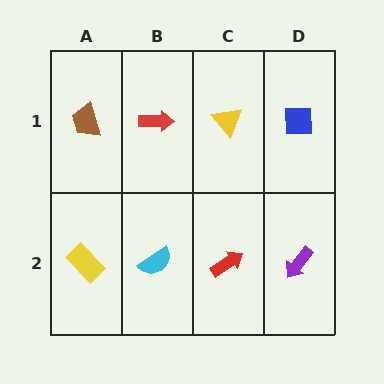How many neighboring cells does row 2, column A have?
2.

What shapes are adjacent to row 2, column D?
A blue square (row 1, column D), a red arrow (row 2, column C).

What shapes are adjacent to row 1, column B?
A cyan semicircle (row 2, column B), a brown trapezoid (row 1, column A), a yellow triangle (row 1, column C).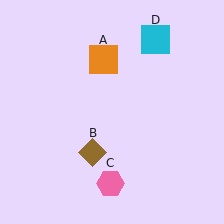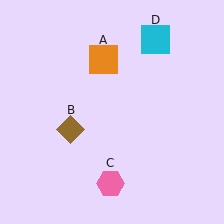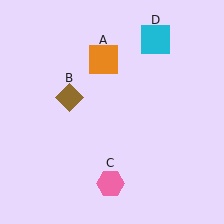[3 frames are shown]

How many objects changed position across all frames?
1 object changed position: brown diamond (object B).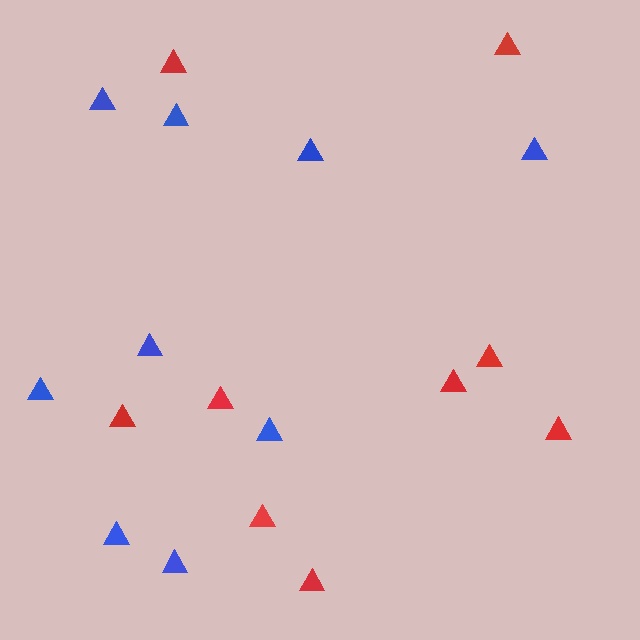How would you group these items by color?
There are 2 groups: one group of red triangles (9) and one group of blue triangles (9).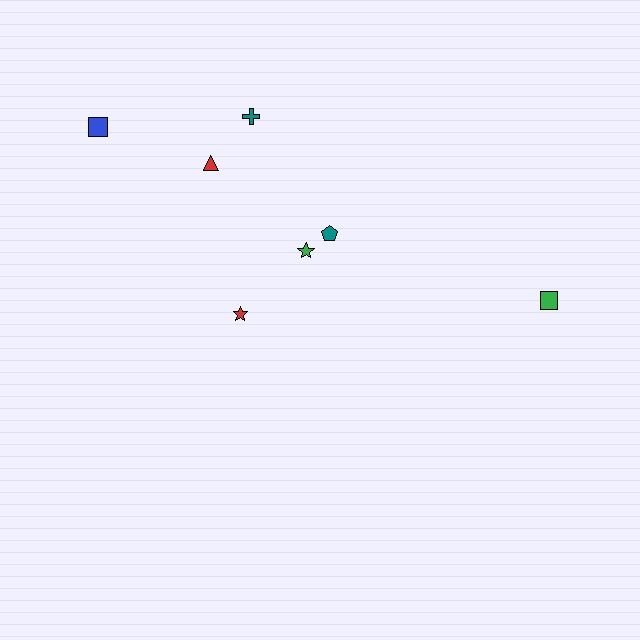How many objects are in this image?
There are 7 objects.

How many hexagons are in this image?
There are no hexagons.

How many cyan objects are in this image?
There are no cyan objects.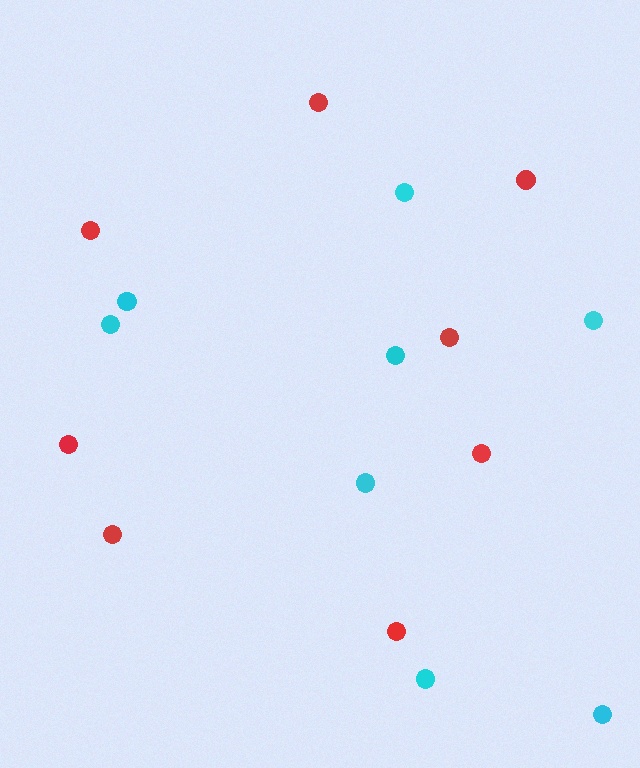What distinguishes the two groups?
There are 2 groups: one group of red circles (8) and one group of cyan circles (8).